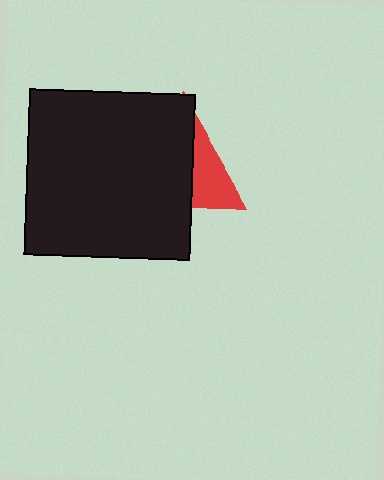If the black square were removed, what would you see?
You would see the complete red triangle.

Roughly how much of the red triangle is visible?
A small part of it is visible (roughly 33%).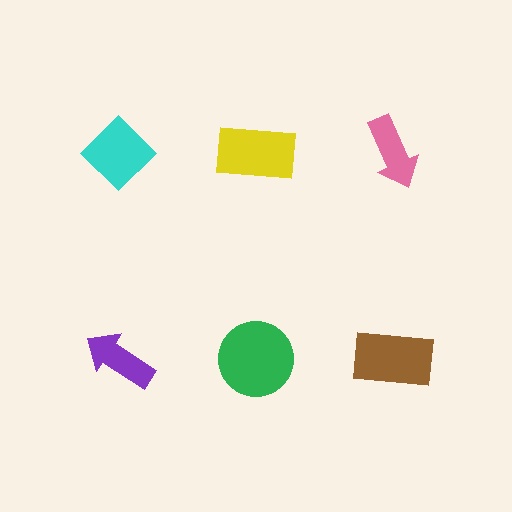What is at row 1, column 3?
A pink arrow.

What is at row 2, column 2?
A green circle.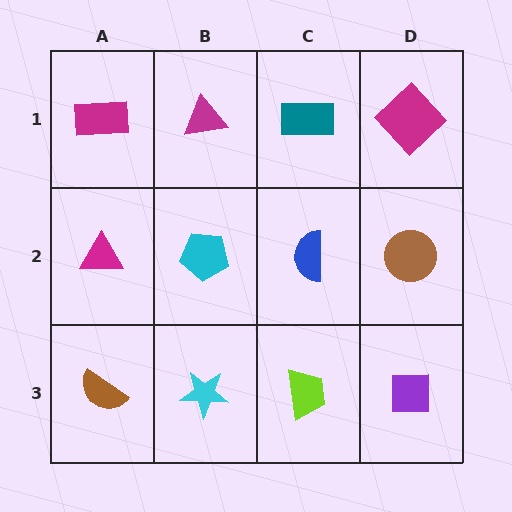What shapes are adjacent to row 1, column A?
A magenta triangle (row 2, column A), a magenta triangle (row 1, column B).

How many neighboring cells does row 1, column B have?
3.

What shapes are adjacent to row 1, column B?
A cyan pentagon (row 2, column B), a magenta rectangle (row 1, column A), a teal rectangle (row 1, column C).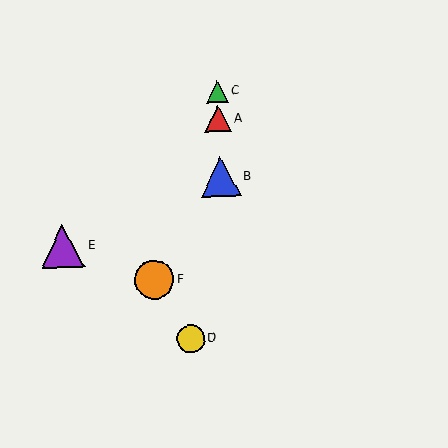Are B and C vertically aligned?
Yes, both are at x≈220.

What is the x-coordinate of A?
Object A is at x≈218.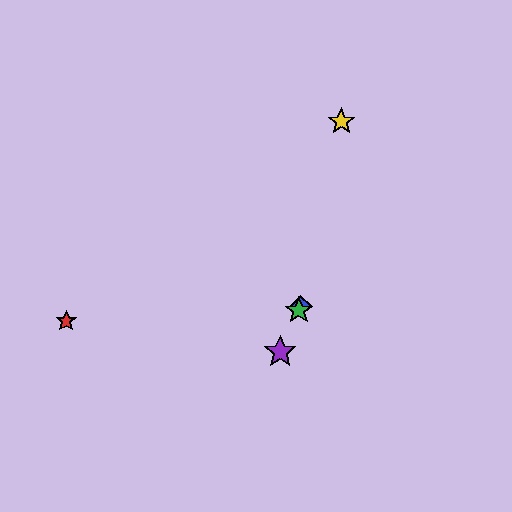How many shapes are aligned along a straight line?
3 shapes (the blue diamond, the green star, the purple star) are aligned along a straight line.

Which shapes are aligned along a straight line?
The blue diamond, the green star, the purple star are aligned along a straight line.